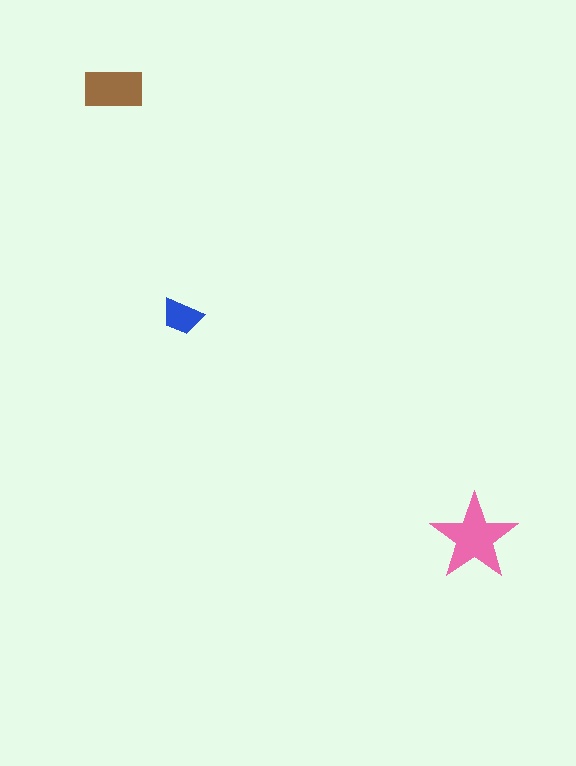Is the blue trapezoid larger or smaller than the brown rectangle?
Smaller.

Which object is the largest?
The pink star.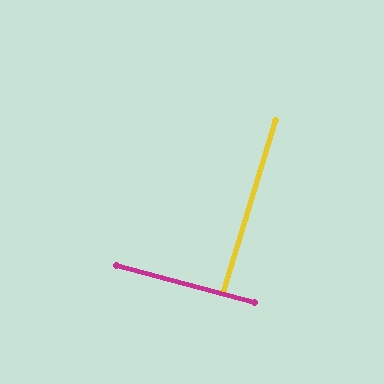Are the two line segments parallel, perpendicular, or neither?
Perpendicular — they meet at approximately 88°.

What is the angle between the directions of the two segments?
Approximately 88 degrees.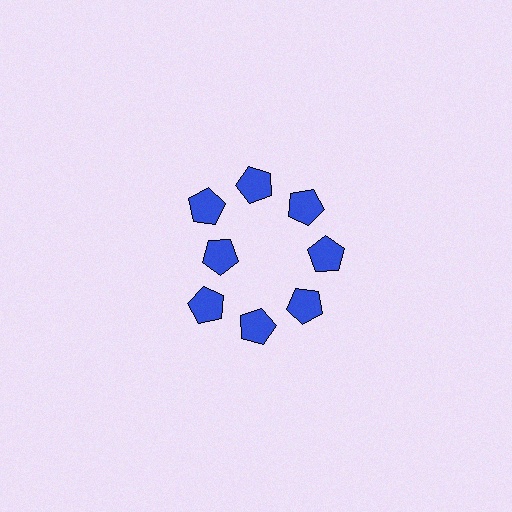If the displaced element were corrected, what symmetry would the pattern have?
It would have 8-fold rotational symmetry — the pattern would map onto itself every 45 degrees.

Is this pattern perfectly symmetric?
No. The 8 blue pentagons are arranged in a ring, but one element near the 9 o'clock position is pulled inward toward the center, breaking the 8-fold rotational symmetry.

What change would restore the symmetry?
The symmetry would be restored by moving it outward, back onto the ring so that all 8 pentagons sit at equal angles and equal distance from the center.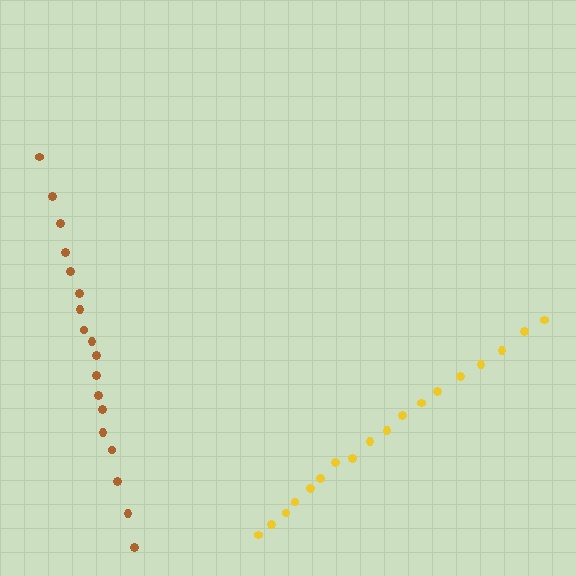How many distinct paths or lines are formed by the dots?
There are 2 distinct paths.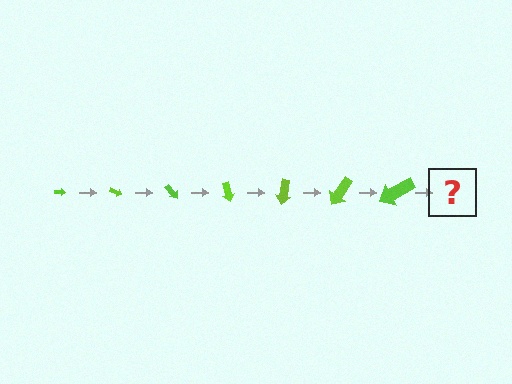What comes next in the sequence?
The next element should be an arrow, larger than the previous one and rotated 175 degrees from the start.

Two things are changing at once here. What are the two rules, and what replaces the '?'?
The two rules are that the arrow grows larger each step and it rotates 25 degrees each step. The '?' should be an arrow, larger than the previous one and rotated 175 degrees from the start.